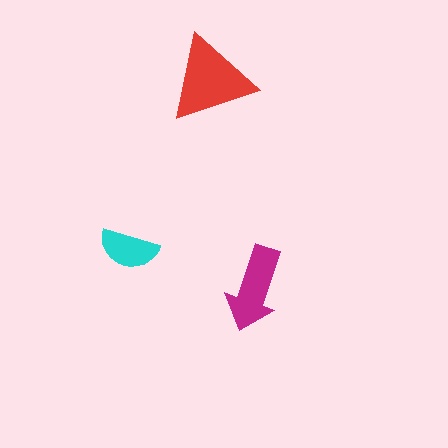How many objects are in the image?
There are 3 objects in the image.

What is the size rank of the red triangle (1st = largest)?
1st.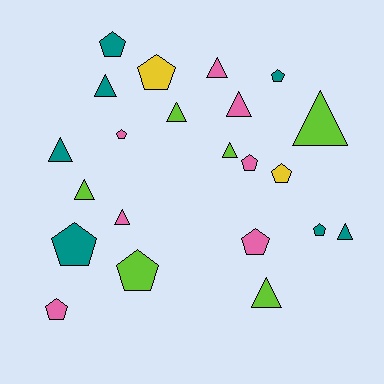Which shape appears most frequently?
Triangle, with 11 objects.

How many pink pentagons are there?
There are 4 pink pentagons.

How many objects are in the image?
There are 22 objects.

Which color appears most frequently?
Pink, with 7 objects.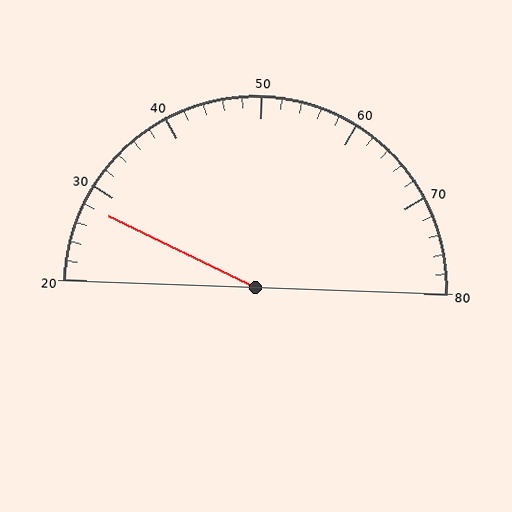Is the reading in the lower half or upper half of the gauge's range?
The reading is in the lower half of the range (20 to 80).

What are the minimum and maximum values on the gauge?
The gauge ranges from 20 to 80.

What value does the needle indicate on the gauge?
The needle indicates approximately 28.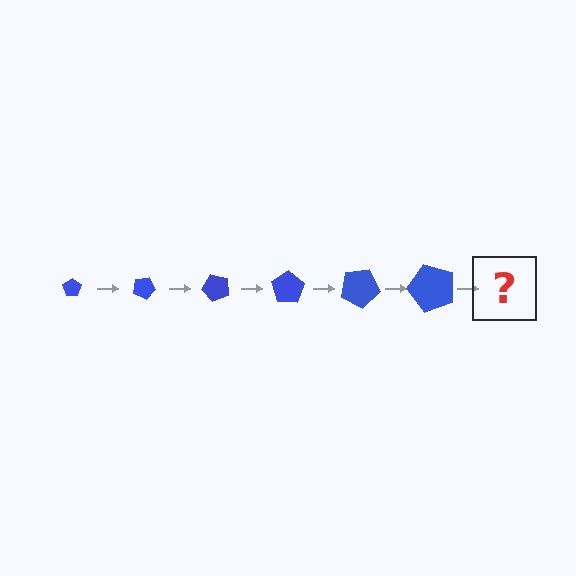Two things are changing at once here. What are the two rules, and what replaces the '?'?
The two rules are that the pentagon grows larger each step and it rotates 25 degrees each step. The '?' should be a pentagon, larger than the previous one and rotated 150 degrees from the start.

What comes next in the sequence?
The next element should be a pentagon, larger than the previous one and rotated 150 degrees from the start.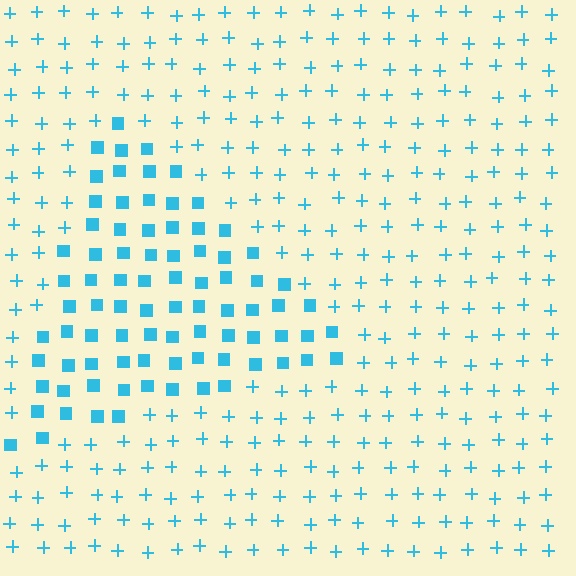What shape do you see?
I see a triangle.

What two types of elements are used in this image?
The image uses squares inside the triangle region and plus signs outside it.